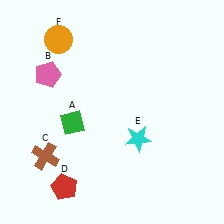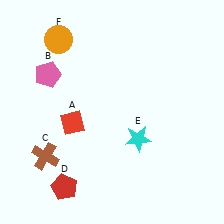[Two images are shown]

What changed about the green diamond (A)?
In Image 1, A is green. In Image 2, it changed to red.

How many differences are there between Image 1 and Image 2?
There is 1 difference between the two images.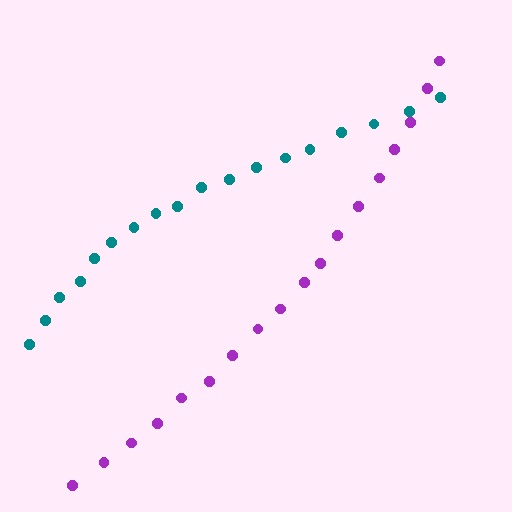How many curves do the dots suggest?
There are 2 distinct paths.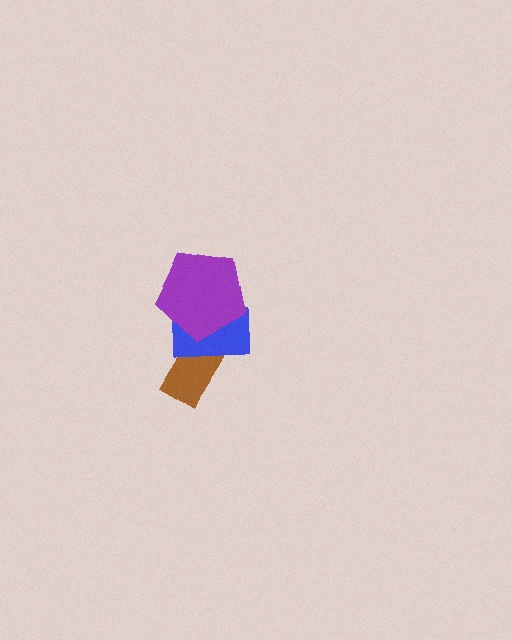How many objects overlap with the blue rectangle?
2 objects overlap with the blue rectangle.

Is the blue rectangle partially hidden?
Yes, it is partially covered by another shape.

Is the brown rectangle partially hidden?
Yes, it is partially covered by another shape.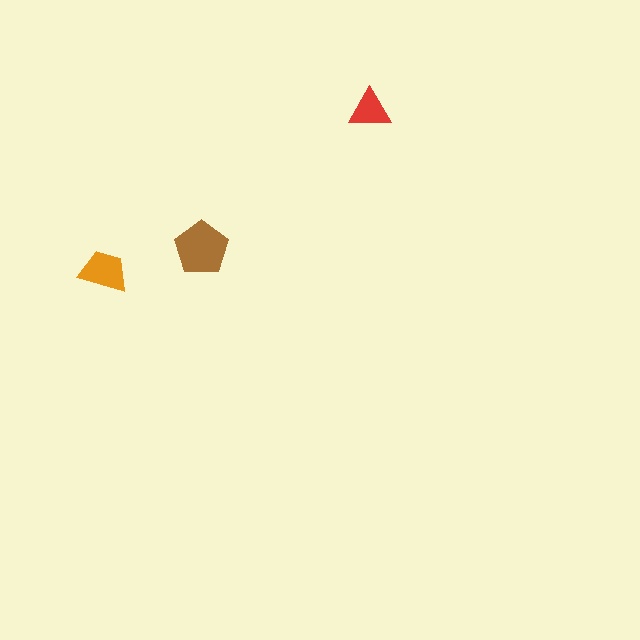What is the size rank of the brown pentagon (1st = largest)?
1st.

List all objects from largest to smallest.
The brown pentagon, the orange trapezoid, the red triangle.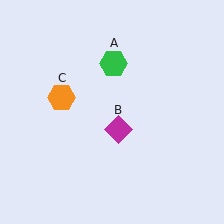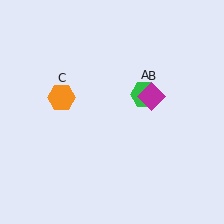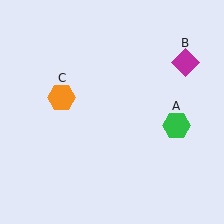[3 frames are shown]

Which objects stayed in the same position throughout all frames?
Orange hexagon (object C) remained stationary.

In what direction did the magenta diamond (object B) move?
The magenta diamond (object B) moved up and to the right.